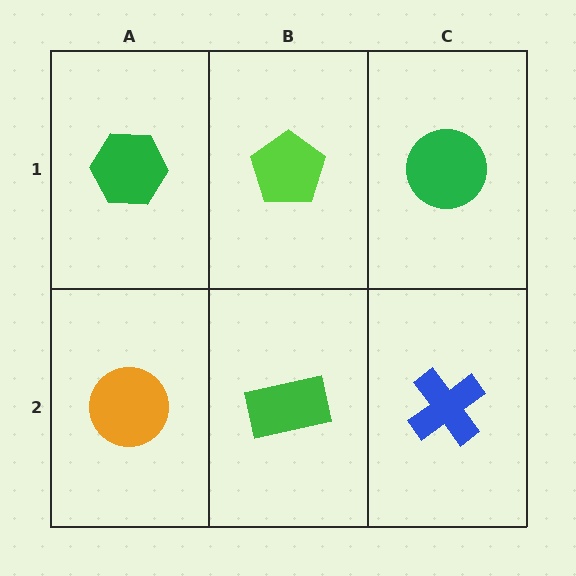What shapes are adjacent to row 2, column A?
A green hexagon (row 1, column A), a green rectangle (row 2, column B).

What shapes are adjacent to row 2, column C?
A green circle (row 1, column C), a green rectangle (row 2, column B).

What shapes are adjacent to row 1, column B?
A green rectangle (row 2, column B), a green hexagon (row 1, column A), a green circle (row 1, column C).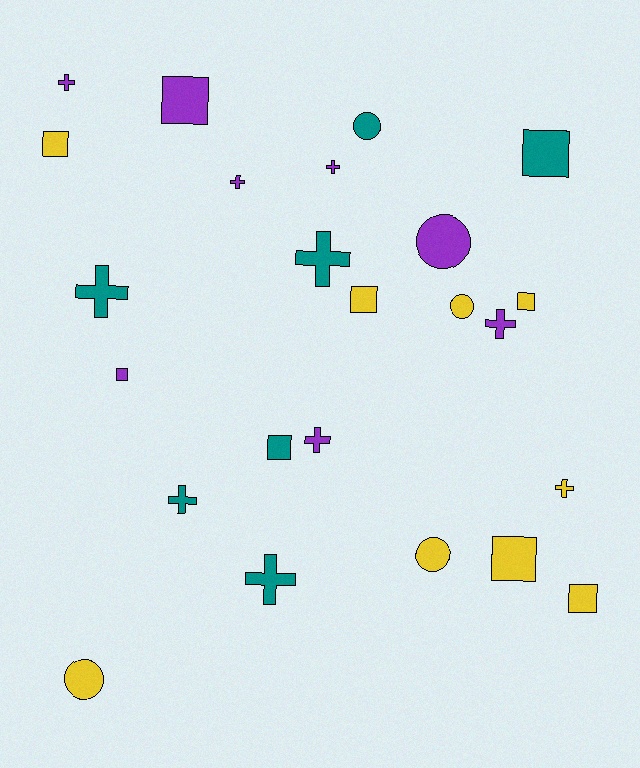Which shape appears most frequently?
Cross, with 10 objects.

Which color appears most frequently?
Yellow, with 9 objects.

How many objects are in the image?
There are 24 objects.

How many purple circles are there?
There is 1 purple circle.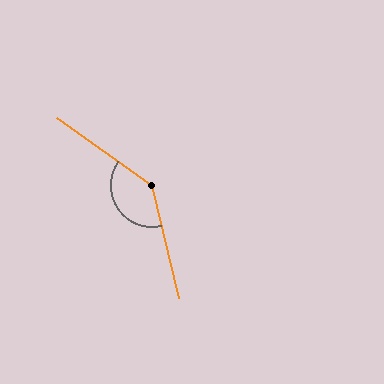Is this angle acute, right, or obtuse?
It is obtuse.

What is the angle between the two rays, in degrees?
Approximately 139 degrees.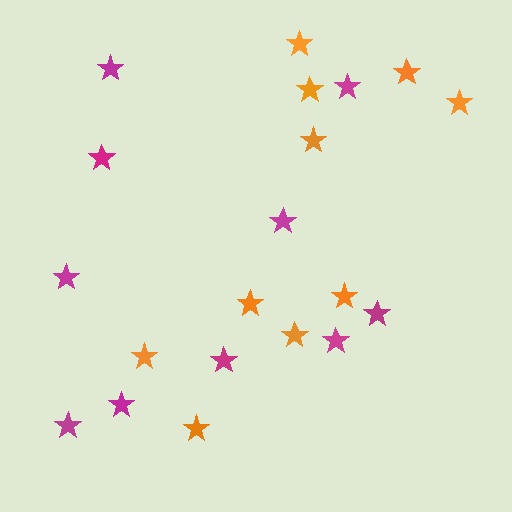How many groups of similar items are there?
There are 2 groups: one group of orange stars (10) and one group of magenta stars (10).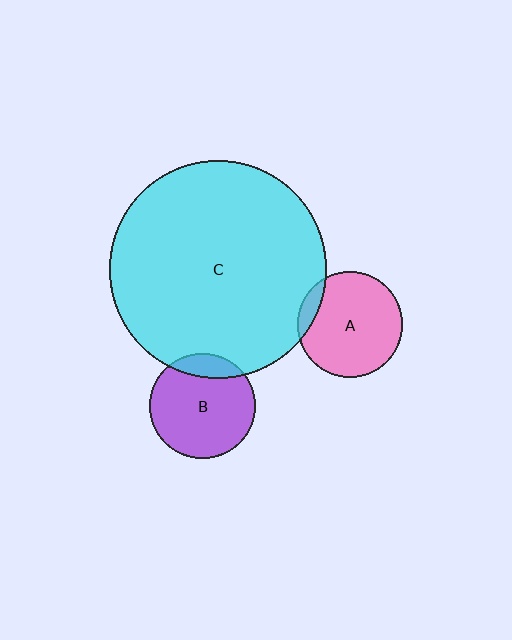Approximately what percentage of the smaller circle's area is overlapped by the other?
Approximately 10%.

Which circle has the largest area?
Circle C (cyan).